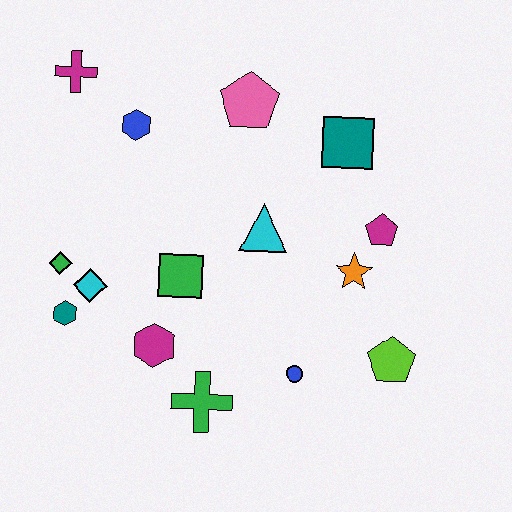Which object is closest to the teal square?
The magenta pentagon is closest to the teal square.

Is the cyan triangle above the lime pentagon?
Yes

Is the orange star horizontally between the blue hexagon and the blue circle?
No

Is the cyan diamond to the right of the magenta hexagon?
No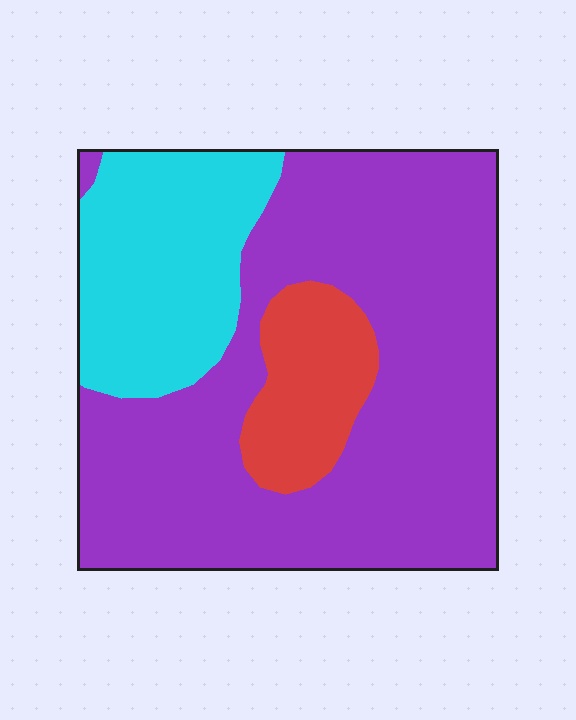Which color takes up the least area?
Red, at roughly 10%.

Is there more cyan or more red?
Cyan.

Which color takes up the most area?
Purple, at roughly 65%.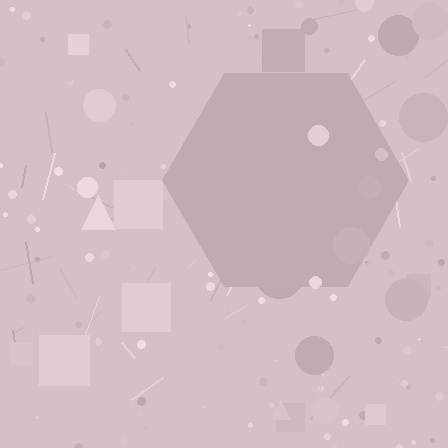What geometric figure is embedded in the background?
A hexagon is embedded in the background.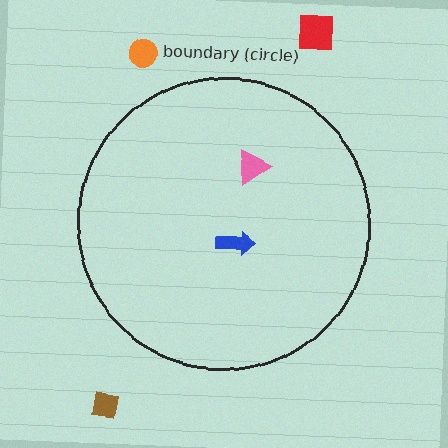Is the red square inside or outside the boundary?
Outside.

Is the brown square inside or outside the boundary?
Outside.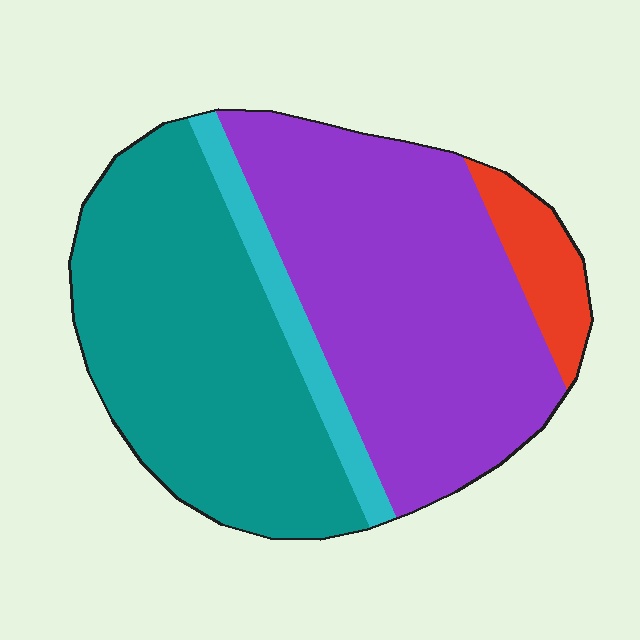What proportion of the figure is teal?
Teal takes up between a third and a half of the figure.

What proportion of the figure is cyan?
Cyan takes up less than a quarter of the figure.